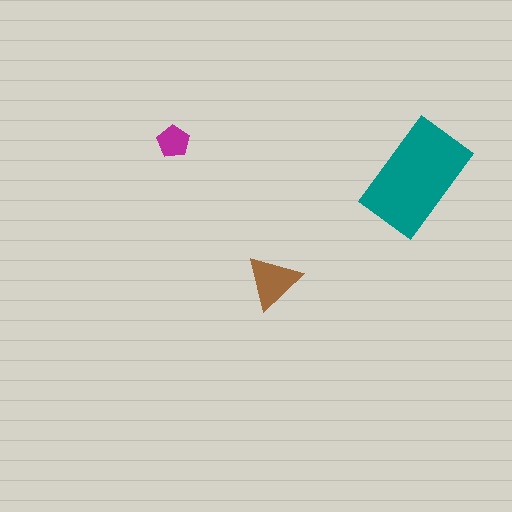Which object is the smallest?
The magenta pentagon.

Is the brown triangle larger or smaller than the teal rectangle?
Smaller.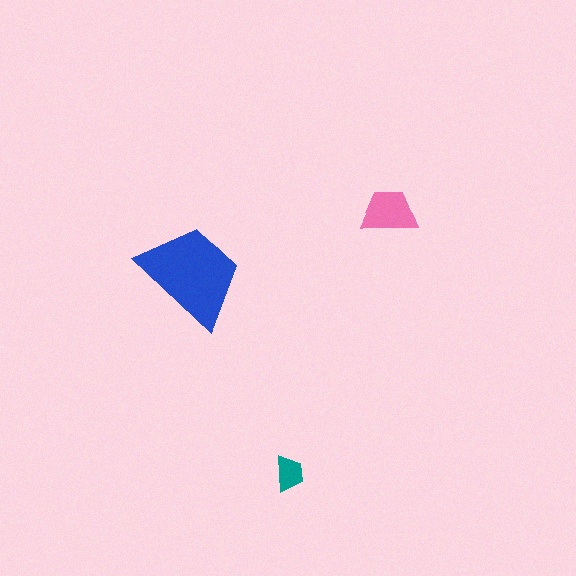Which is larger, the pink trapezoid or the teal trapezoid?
The pink one.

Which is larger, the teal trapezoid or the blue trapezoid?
The blue one.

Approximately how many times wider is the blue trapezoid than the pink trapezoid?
About 2 times wider.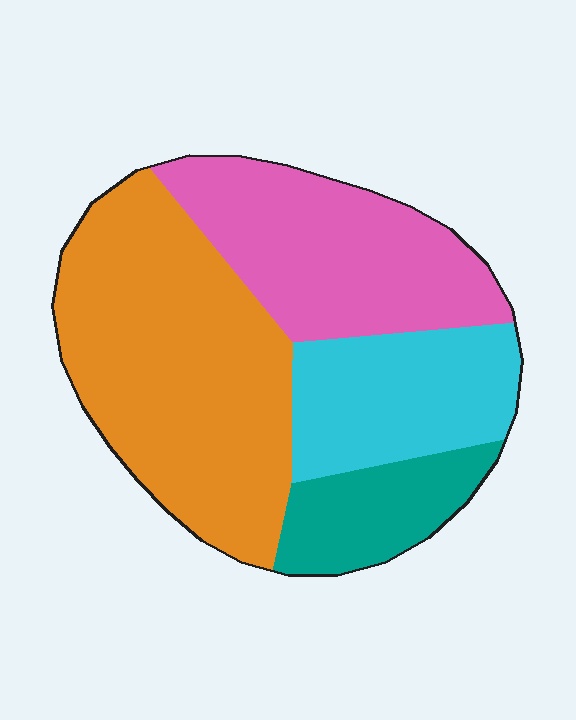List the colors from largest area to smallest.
From largest to smallest: orange, pink, cyan, teal.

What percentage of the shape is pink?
Pink takes up about one quarter (1/4) of the shape.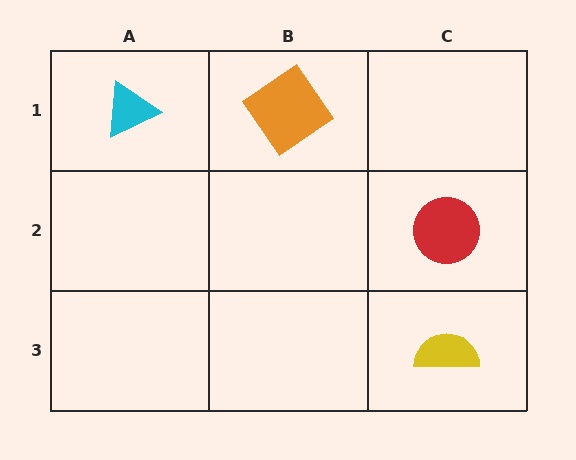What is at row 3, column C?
A yellow semicircle.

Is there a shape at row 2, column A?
No, that cell is empty.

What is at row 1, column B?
An orange diamond.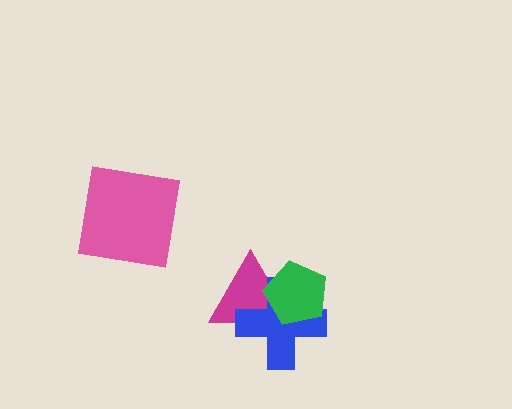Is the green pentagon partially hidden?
No, no other shape covers it.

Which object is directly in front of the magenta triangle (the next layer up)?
The blue cross is directly in front of the magenta triangle.